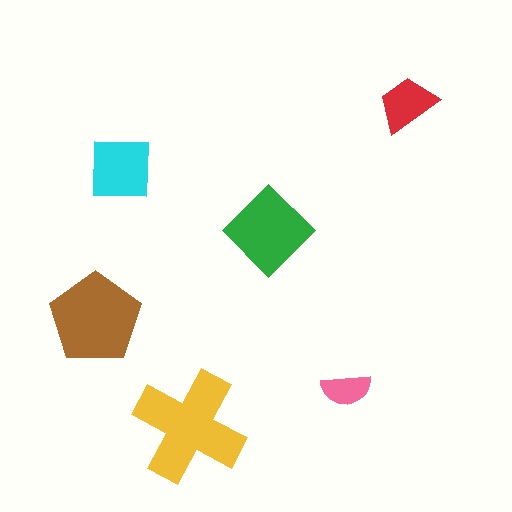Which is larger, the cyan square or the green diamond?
The green diamond.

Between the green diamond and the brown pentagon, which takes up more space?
The brown pentagon.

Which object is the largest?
The yellow cross.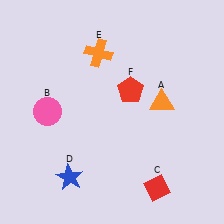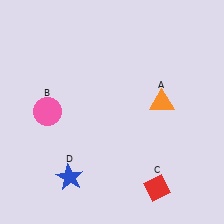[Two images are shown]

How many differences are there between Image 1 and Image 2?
There are 2 differences between the two images.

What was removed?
The orange cross (E), the red pentagon (F) were removed in Image 2.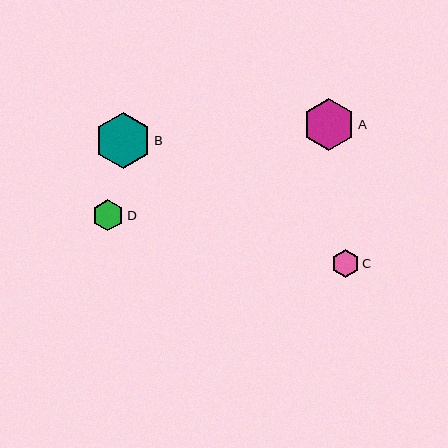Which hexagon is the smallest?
Hexagon C is the smallest with a size of approximately 27 pixels.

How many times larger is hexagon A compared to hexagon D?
Hexagon A is approximately 1.7 times the size of hexagon D.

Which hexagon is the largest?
Hexagon B is the largest with a size of approximately 56 pixels.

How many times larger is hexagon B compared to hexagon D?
Hexagon B is approximately 1.8 times the size of hexagon D.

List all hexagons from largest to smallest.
From largest to smallest: B, A, D, C.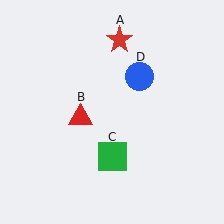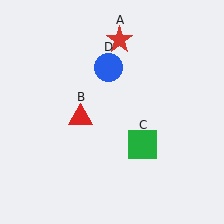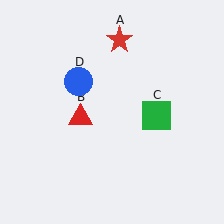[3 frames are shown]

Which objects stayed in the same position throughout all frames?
Red star (object A) and red triangle (object B) remained stationary.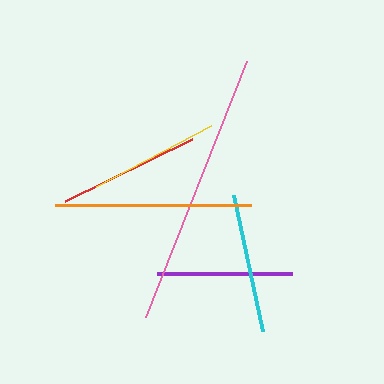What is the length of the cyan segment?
The cyan segment is approximately 139 pixels long.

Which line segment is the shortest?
The yellow line is the shortest at approximately 130 pixels.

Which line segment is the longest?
The pink line is the longest at approximately 276 pixels.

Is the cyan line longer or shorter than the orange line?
The orange line is longer than the cyan line.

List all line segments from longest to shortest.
From longest to shortest: pink, orange, red, cyan, purple, yellow.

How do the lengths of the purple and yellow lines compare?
The purple and yellow lines are approximately the same length.